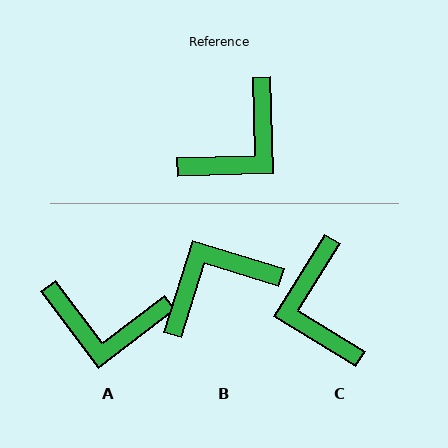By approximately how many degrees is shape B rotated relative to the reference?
Approximately 161 degrees counter-clockwise.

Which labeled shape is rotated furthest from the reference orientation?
B, about 161 degrees away.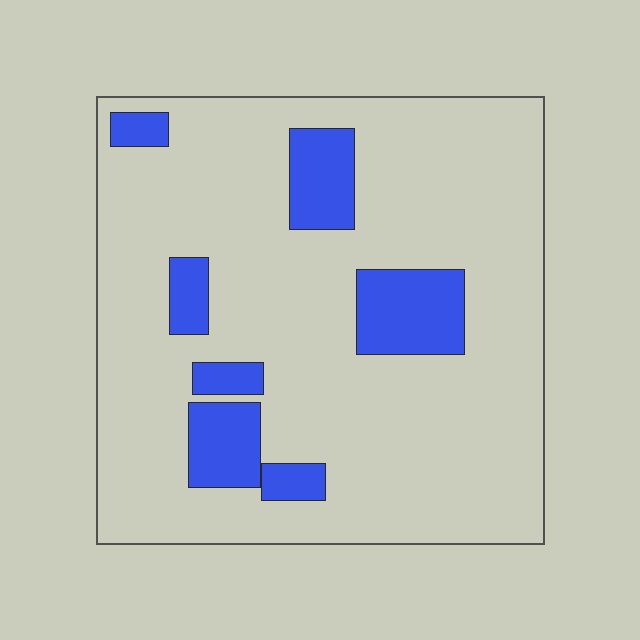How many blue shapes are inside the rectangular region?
7.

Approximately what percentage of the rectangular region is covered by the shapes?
Approximately 15%.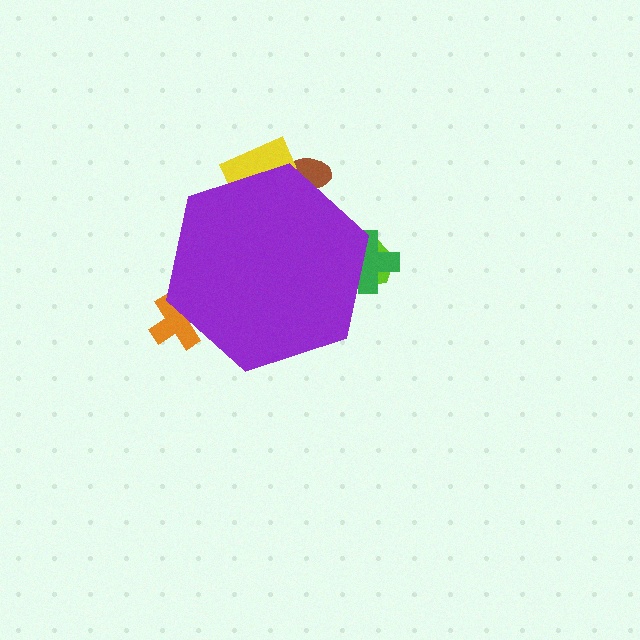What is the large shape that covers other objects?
A purple hexagon.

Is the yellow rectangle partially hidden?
Yes, the yellow rectangle is partially hidden behind the purple hexagon.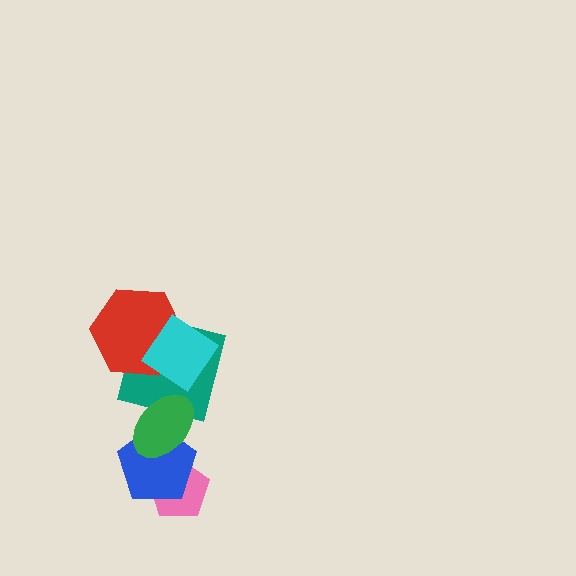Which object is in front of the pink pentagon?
The blue pentagon is in front of the pink pentagon.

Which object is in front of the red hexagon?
The cyan diamond is in front of the red hexagon.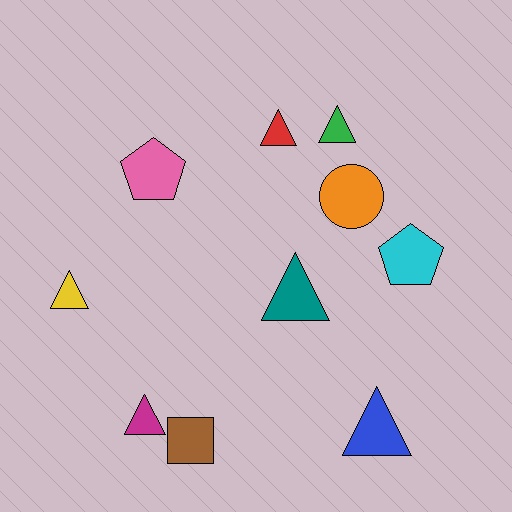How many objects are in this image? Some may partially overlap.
There are 10 objects.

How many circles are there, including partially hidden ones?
There is 1 circle.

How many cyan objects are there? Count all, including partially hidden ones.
There is 1 cyan object.